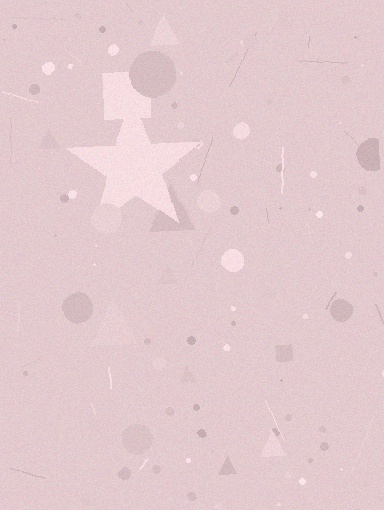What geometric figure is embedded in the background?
A star is embedded in the background.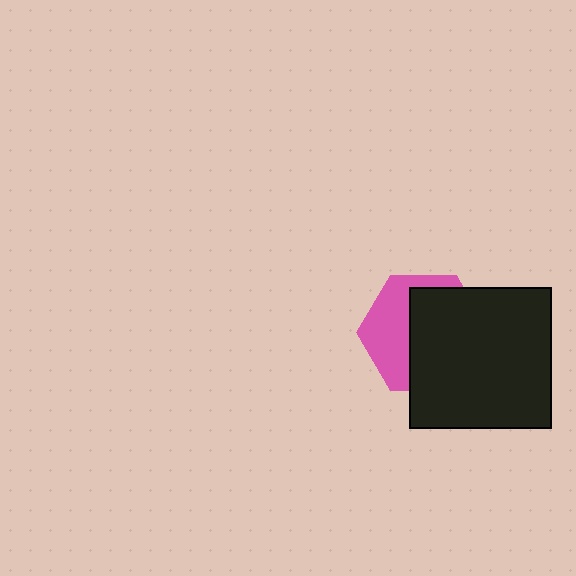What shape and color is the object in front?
The object in front is a black square.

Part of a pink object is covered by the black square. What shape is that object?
It is a hexagon.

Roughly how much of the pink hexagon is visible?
A small part of it is visible (roughly 42%).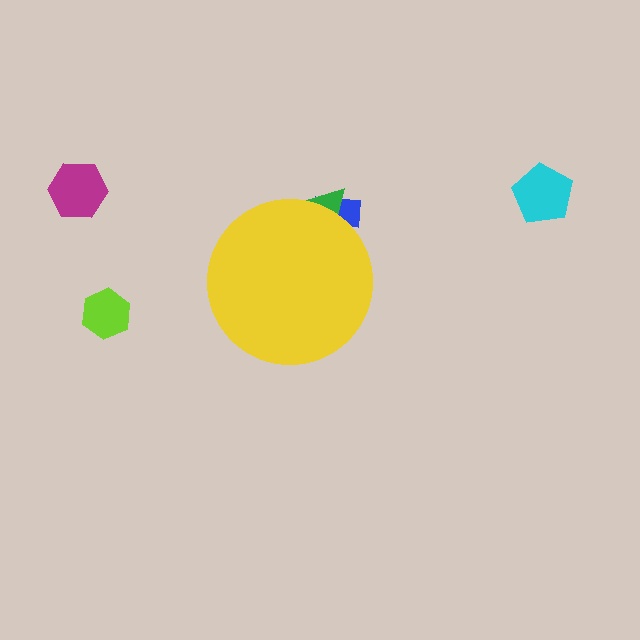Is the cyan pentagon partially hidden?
No, the cyan pentagon is fully visible.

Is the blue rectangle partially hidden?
Yes, the blue rectangle is partially hidden behind the yellow circle.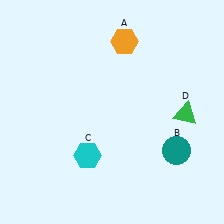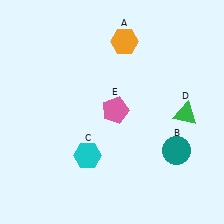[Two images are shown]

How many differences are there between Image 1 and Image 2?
There is 1 difference between the two images.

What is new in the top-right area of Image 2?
A pink pentagon (E) was added in the top-right area of Image 2.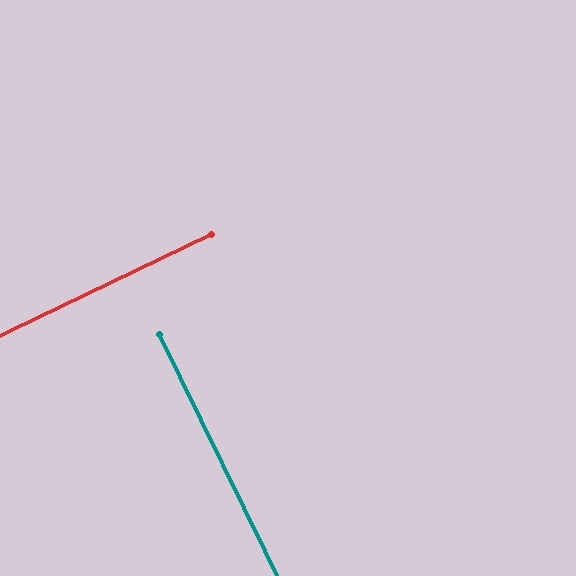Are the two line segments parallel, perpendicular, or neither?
Perpendicular — they meet at approximately 89°.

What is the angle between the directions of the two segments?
Approximately 89 degrees.